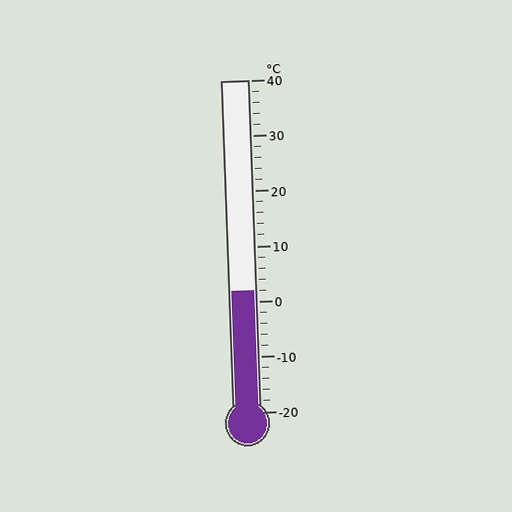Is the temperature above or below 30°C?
The temperature is below 30°C.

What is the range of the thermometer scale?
The thermometer scale ranges from -20°C to 40°C.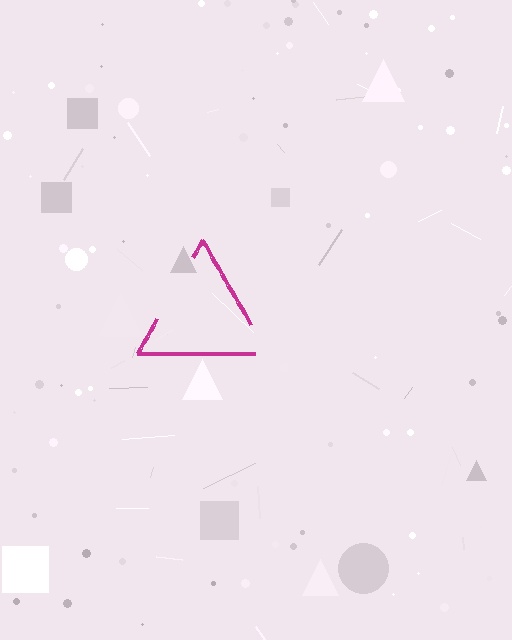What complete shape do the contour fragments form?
The contour fragments form a triangle.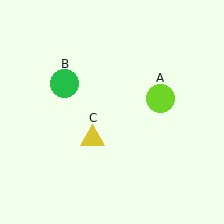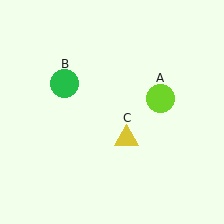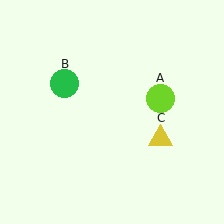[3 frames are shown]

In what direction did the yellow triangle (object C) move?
The yellow triangle (object C) moved right.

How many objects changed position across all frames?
1 object changed position: yellow triangle (object C).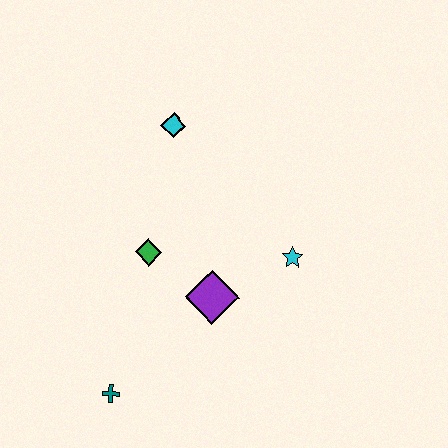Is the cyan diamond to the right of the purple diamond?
No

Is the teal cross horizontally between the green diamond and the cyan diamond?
No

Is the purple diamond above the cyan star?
No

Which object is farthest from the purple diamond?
The cyan diamond is farthest from the purple diamond.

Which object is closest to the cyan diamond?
The green diamond is closest to the cyan diamond.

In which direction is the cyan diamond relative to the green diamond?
The cyan diamond is above the green diamond.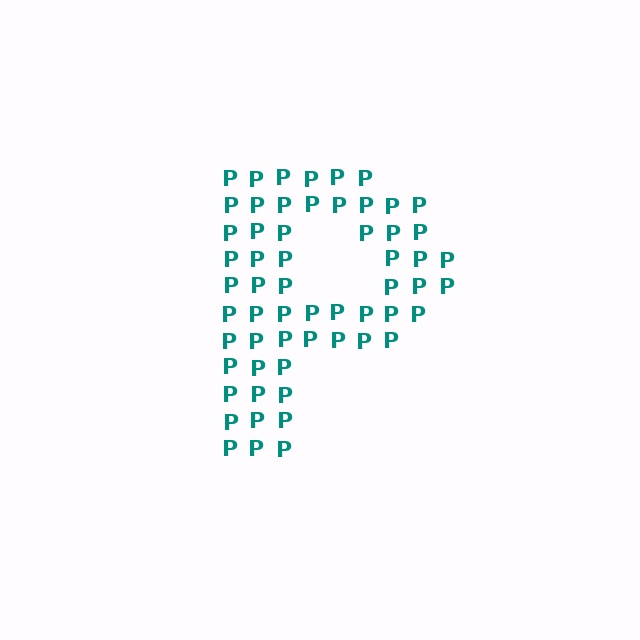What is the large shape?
The large shape is the letter P.